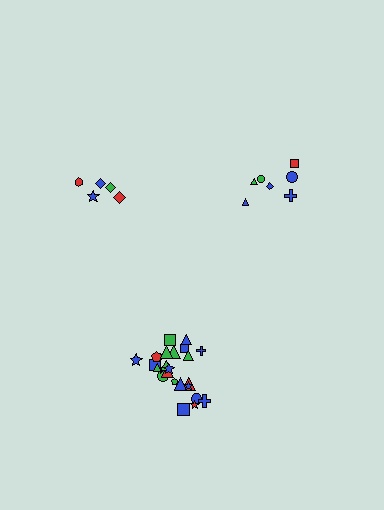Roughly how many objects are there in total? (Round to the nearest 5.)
Roughly 35 objects in total.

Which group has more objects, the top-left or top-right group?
The top-right group.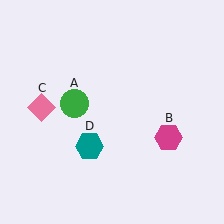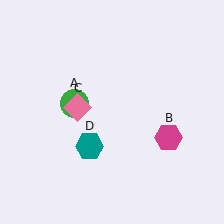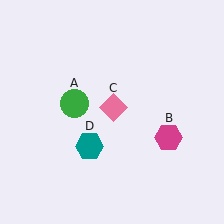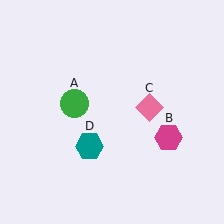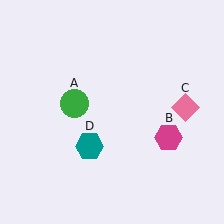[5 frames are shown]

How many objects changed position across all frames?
1 object changed position: pink diamond (object C).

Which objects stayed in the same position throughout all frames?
Green circle (object A) and magenta hexagon (object B) and teal hexagon (object D) remained stationary.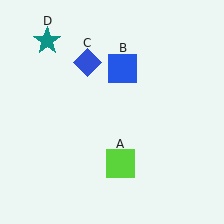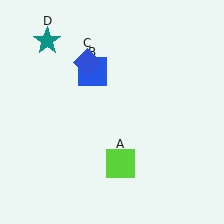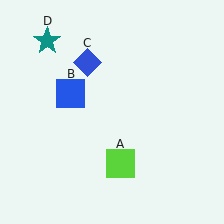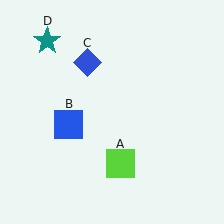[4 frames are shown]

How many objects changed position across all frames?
1 object changed position: blue square (object B).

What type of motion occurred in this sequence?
The blue square (object B) rotated counterclockwise around the center of the scene.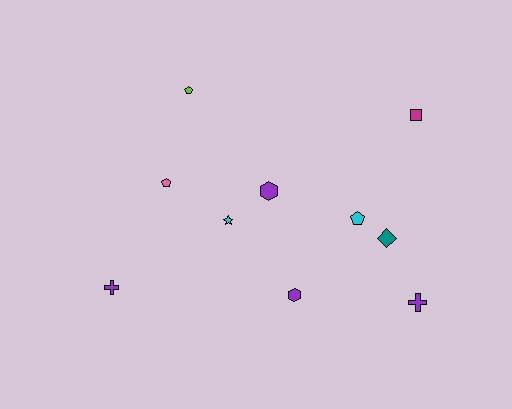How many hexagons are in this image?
There are 2 hexagons.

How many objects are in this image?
There are 10 objects.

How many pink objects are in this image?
There is 1 pink object.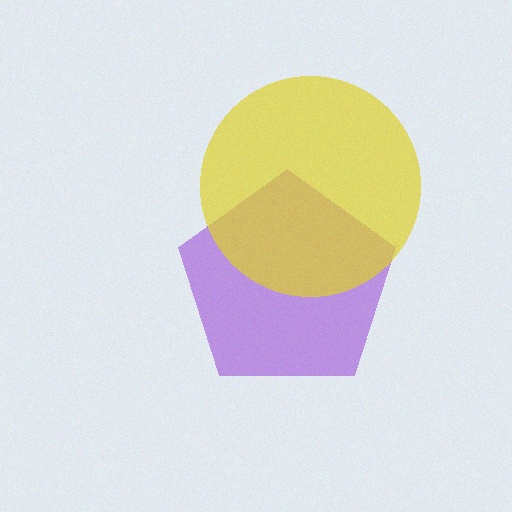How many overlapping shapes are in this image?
There are 2 overlapping shapes in the image.